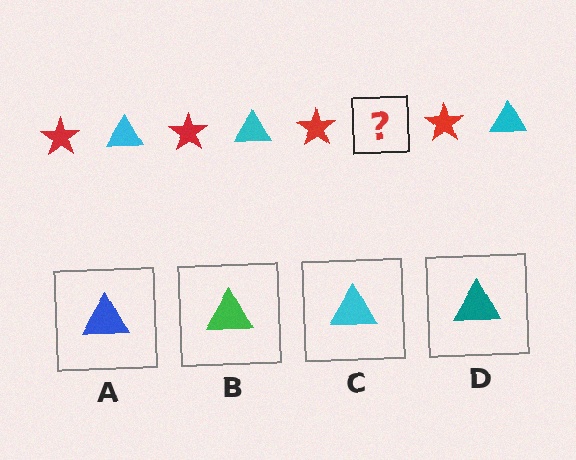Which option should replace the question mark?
Option C.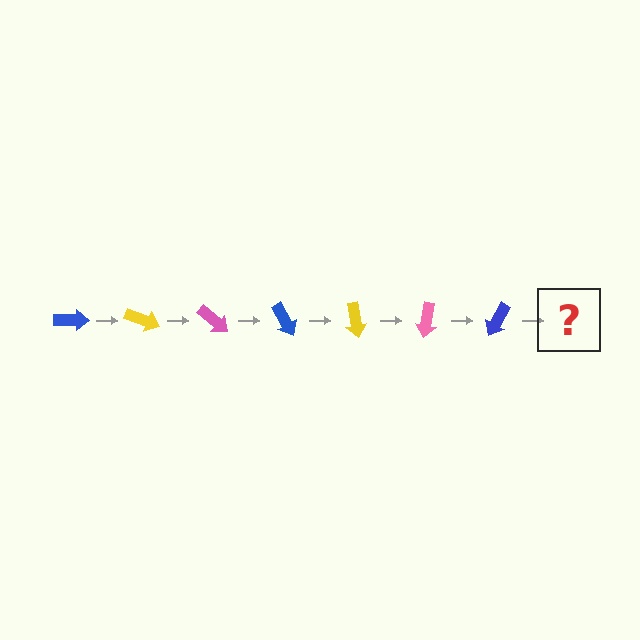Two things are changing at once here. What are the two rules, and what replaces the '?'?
The two rules are that it rotates 20 degrees each step and the color cycles through blue, yellow, and pink. The '?' should be a yellow arrow, rotated 140 degrees from the start.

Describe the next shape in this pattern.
It should be a yellow arrow, rotated 140 degrees from the start.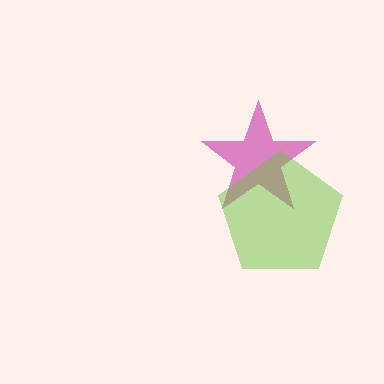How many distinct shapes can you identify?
There are 2 distinct shapes: a magenta star, a lime pentagon.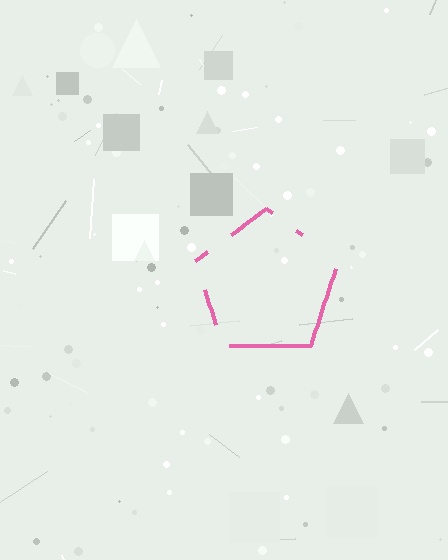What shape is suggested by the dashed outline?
The dashed outline suggests a pentagon.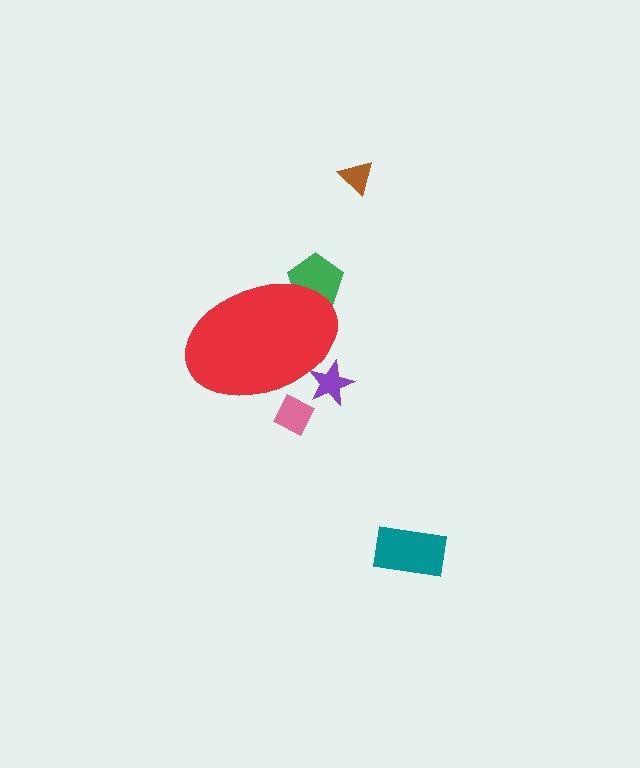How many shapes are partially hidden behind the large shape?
3 shapes are partially hidden.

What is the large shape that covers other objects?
A red ellipse.